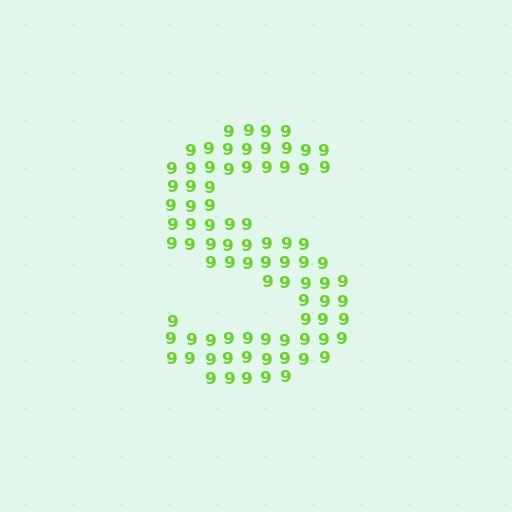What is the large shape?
The large shape is the letter S.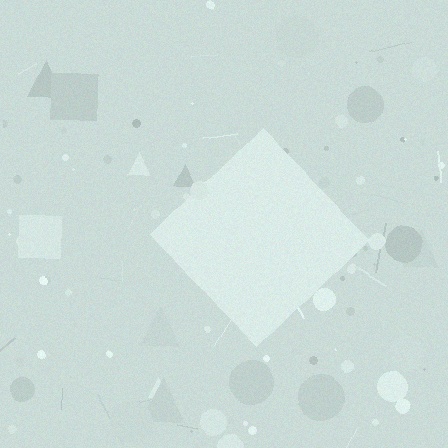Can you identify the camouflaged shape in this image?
The camouflaged shape is a diamond.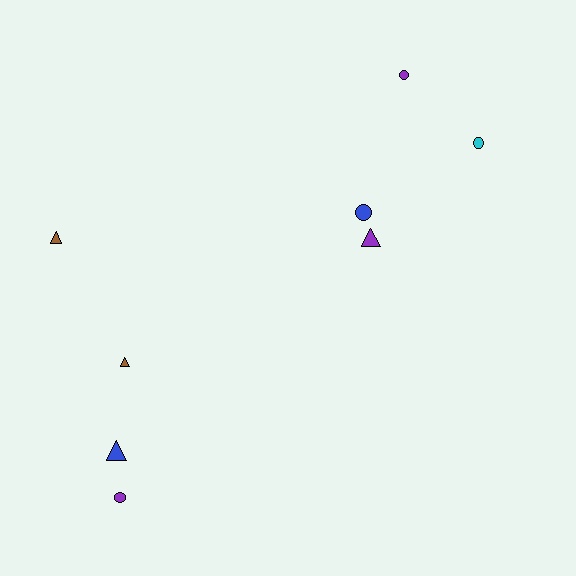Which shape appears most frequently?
Circle, with 4 objects.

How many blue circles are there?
There is 1 blue circle.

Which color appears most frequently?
Purple, with 3 objects.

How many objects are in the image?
There are 8 objects.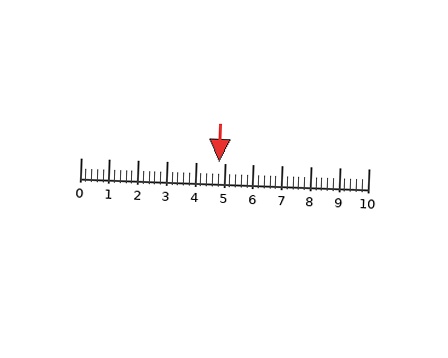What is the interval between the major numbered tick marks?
The major tick marks are spaced 1 units apart.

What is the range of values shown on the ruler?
The ruler shows values from 0 to 10.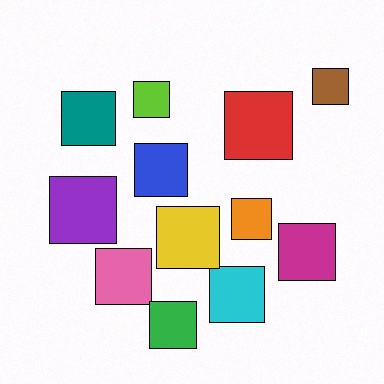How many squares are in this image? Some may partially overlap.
There are 12 squares.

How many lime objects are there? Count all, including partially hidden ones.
There is 1 lime object.